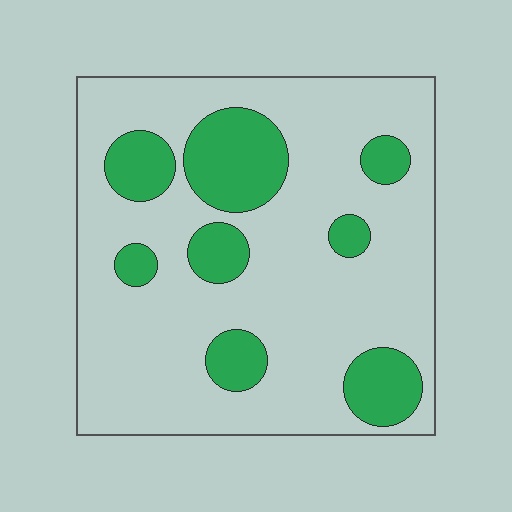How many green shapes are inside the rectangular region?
8.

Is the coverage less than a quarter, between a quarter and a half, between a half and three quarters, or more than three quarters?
Less than a quarter.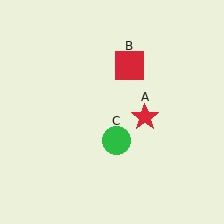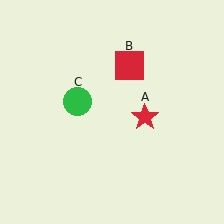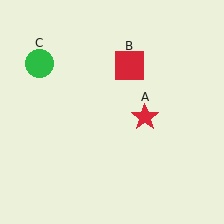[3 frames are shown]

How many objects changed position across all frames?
1 object changed position: green circle (object C).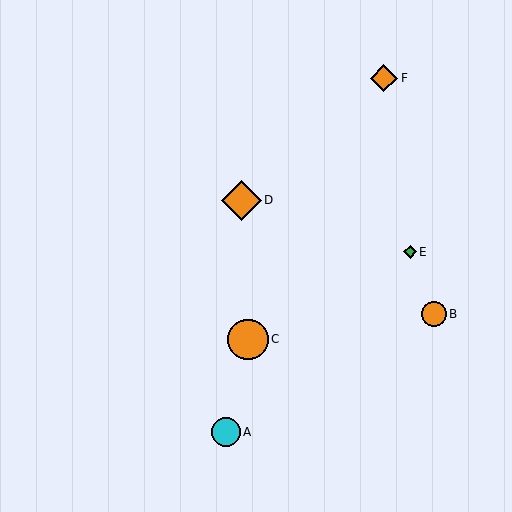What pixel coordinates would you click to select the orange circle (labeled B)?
Click at (434, 314) to select the orange circle B.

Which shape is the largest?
The orange circle (labeled C) is the largest.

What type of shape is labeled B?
Shape B is an orange circle.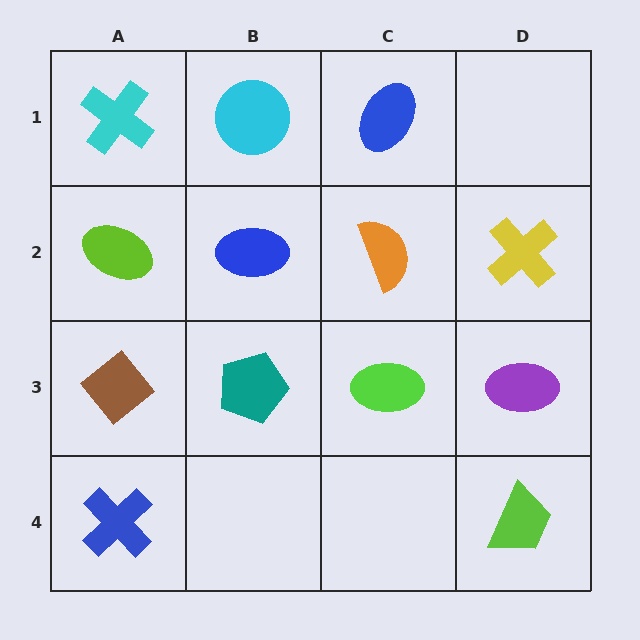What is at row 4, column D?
A lime trapezoid.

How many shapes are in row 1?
3 shapes.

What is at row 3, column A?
A brown diamond.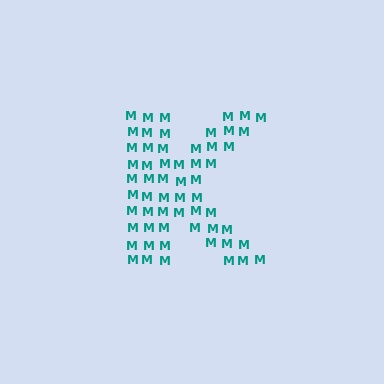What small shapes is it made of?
It is made of small letter M's.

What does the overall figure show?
The overall figure shows the letter K.